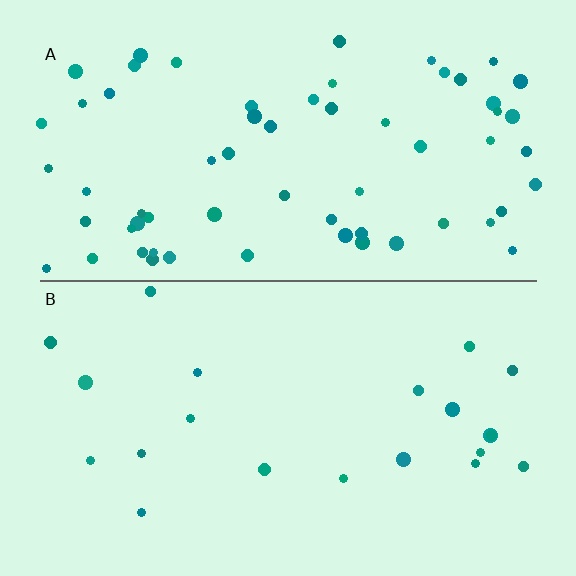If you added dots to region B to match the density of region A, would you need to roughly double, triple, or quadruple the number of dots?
Approximately triple.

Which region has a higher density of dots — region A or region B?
A (the top).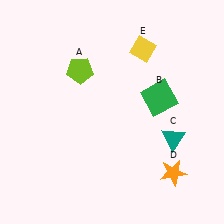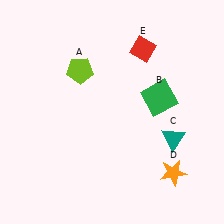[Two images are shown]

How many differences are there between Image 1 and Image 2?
There is 1 difference between the two images.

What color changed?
The diamond (E) changed from yellow in Image 1 to red in Image 2.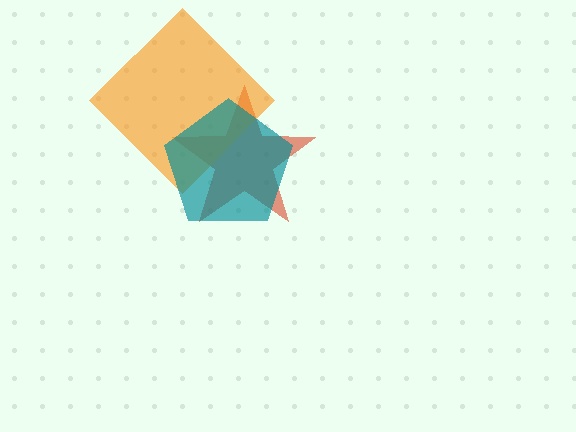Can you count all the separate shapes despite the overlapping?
Yes, there are 3 separate shapes.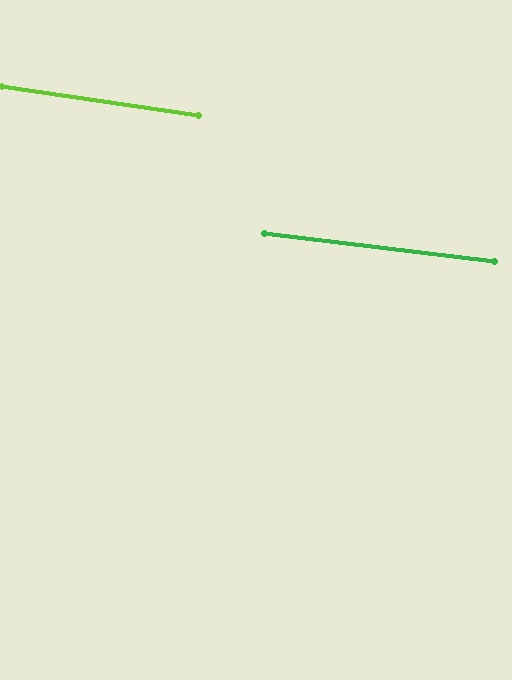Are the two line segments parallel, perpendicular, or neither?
Parallel — their directions differ by only 1.3°.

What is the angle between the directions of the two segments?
Approximately 1 degree.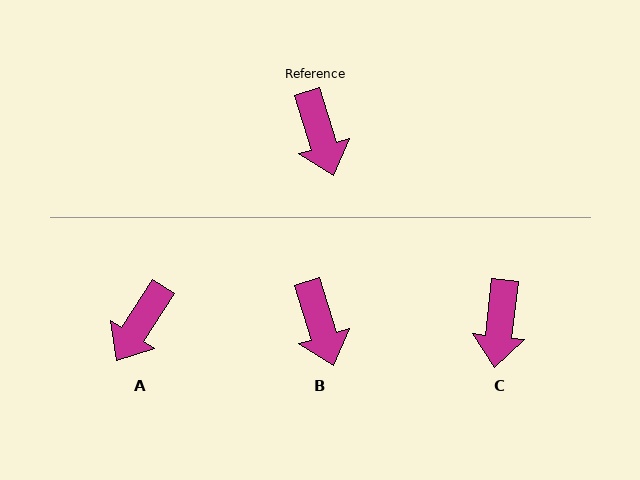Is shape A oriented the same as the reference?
No, it is off by about 50 degrees.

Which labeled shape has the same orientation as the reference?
B.